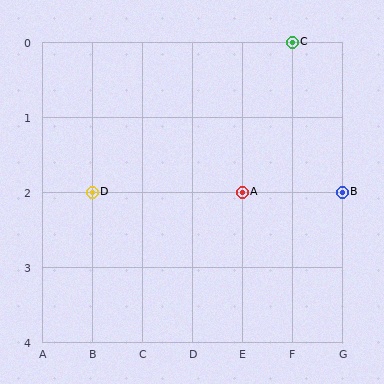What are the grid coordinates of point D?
Point D is at grid coordinates (B, 2).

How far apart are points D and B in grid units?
Points D and B are 5 columns apart.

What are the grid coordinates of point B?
Point B is at grid coordinates (G, 2).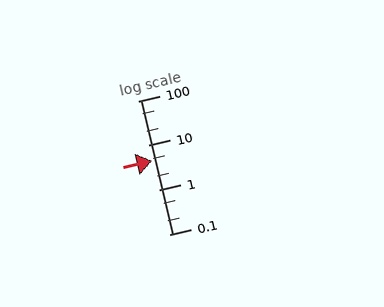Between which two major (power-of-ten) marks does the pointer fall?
The pointer is between 1 and 10.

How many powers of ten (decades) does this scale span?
The scale spans 3 decades, from 0.1 to 100.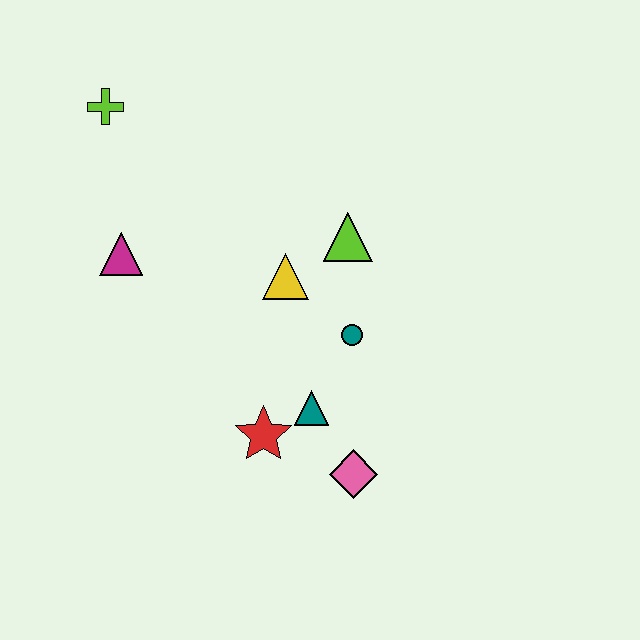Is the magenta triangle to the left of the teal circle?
Yes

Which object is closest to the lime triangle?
The yellow triangle is closest to the lime triangle.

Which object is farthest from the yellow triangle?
The lime cross is farthest from the yellow triangle.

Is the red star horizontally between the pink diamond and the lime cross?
Yes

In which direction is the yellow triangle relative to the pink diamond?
The yellow triangle is above the pink diamond.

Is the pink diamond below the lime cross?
Yes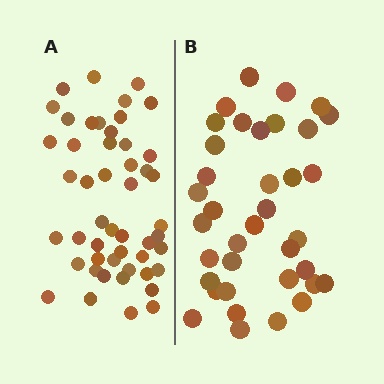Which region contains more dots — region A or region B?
Region A (the left region) has more dots.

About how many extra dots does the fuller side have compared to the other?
Region A has roughly 12 or so more dots than region B.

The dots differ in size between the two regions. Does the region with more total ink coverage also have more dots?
No. Region B has more total ink coverage because its dots are larger, but region A actually contains more individual dots. Total area can be misleading — the number of items is what matters here.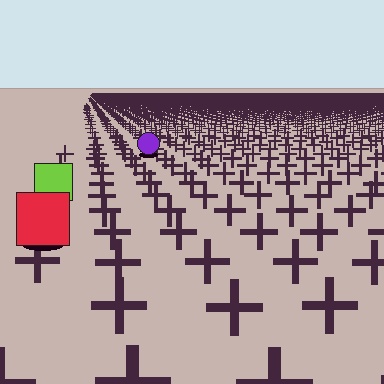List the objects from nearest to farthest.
From nearest to farthest: the red square, the lime square, the purple circle.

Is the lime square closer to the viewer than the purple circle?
Yes. The lime square is closer — you can tell from the texture gradient: the ground texture is coarser near it.